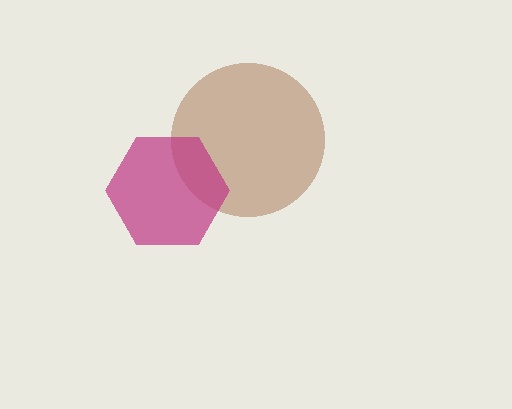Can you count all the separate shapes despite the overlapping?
Yes, there are 2 separate shapes.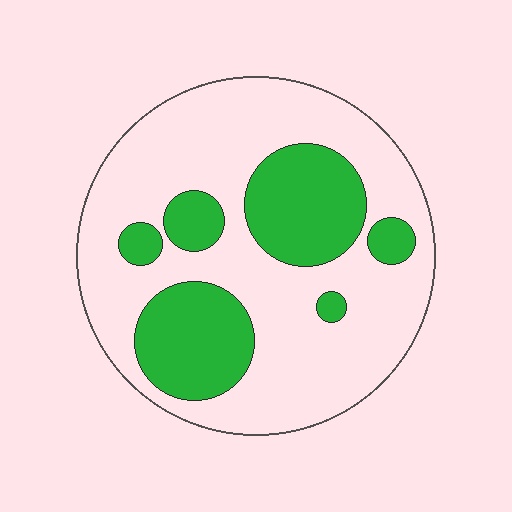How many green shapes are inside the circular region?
6.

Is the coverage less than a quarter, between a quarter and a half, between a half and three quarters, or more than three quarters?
Between a quarter and a half.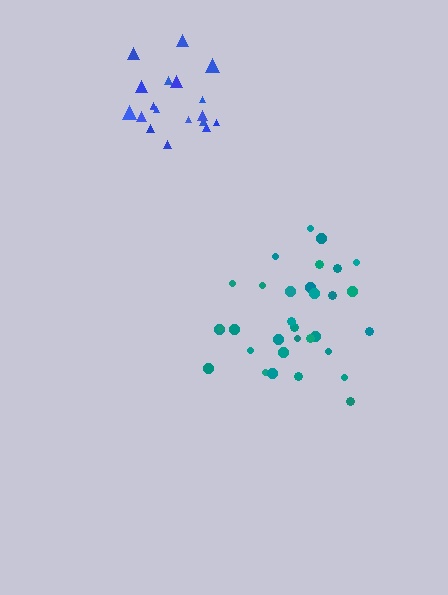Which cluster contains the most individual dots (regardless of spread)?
Teal (32).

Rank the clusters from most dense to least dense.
blue, teal.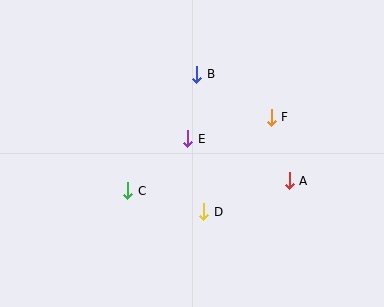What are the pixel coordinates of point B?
Point B is at (197, 74).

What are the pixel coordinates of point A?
Point A is at (289, 181).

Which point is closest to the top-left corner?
Point B is closest to the top-left corner.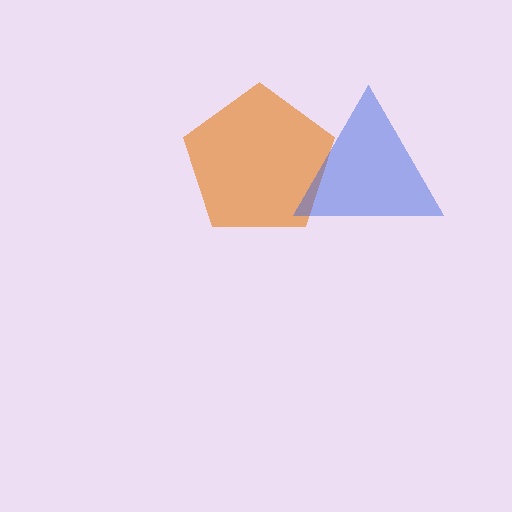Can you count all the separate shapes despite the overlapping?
Yes, there are 2 separate shapes.